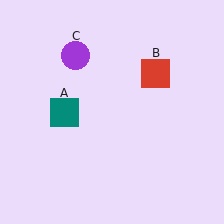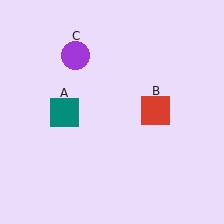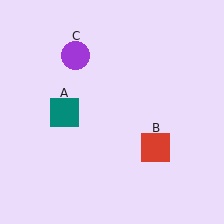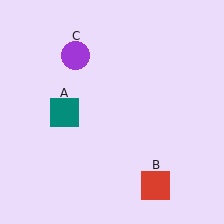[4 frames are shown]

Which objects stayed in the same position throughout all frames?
Teal square (object A) and purple circle (object C) remained stationary.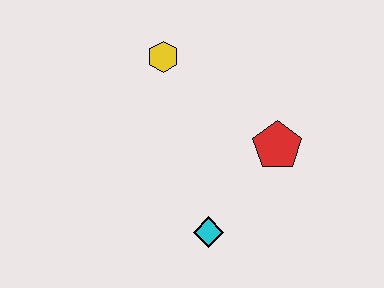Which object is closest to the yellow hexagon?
The red pentagon is closest to the yellow hexagon.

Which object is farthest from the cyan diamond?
The yellow hexagon is farthest from the cyan diamond.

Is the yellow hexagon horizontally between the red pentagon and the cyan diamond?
No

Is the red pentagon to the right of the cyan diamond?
Yes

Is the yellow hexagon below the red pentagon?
No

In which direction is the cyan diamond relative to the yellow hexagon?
The cyan diamond is below the yellow hexagon.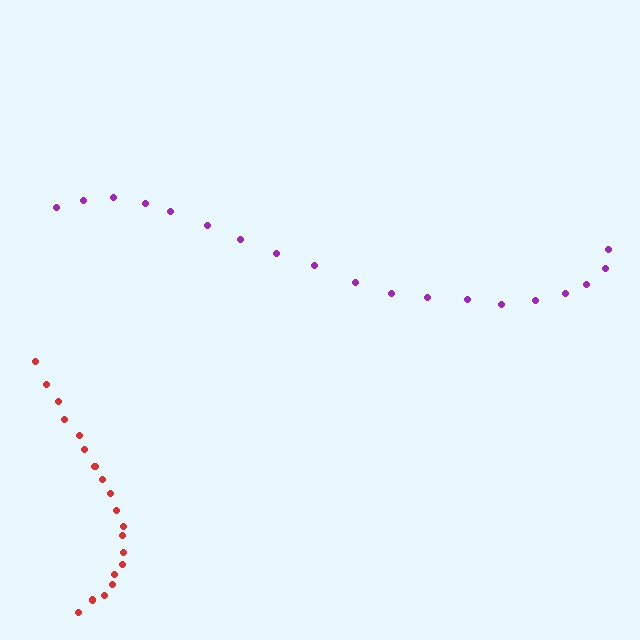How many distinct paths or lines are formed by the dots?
There are 2 distinct paths.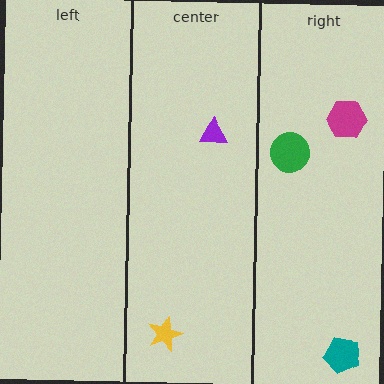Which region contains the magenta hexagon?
The right region.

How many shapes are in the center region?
2.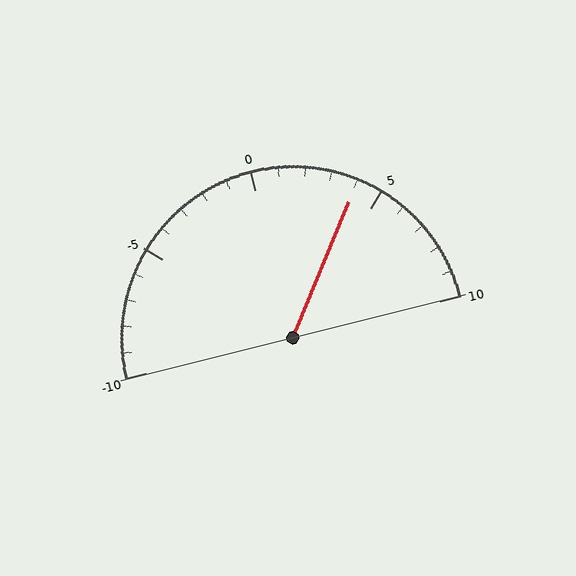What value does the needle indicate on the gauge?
The needle indicates approximately 4.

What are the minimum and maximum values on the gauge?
The gauge ranges from -10 to 10.